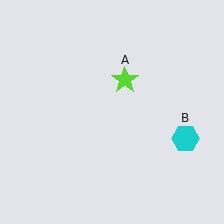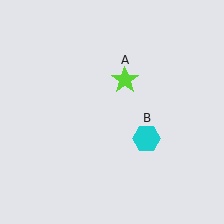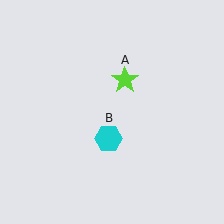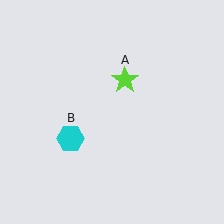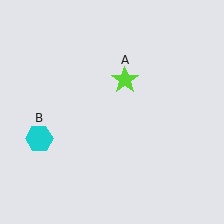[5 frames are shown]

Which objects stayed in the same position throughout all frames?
Lime star (object A) remained stationary.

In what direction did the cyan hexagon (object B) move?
The cyan hexagon (object B) moved left.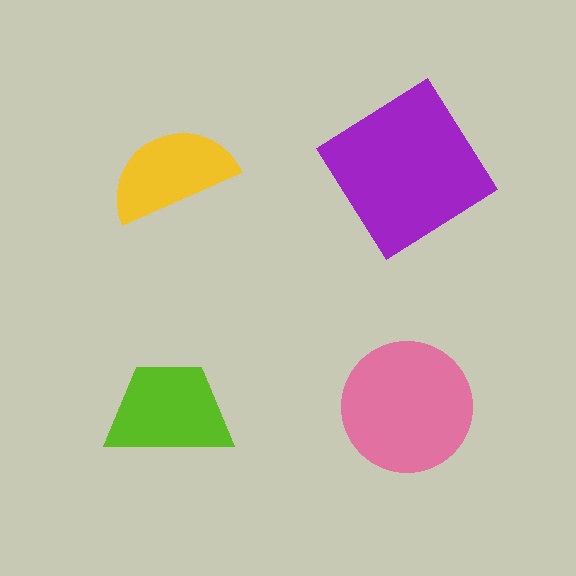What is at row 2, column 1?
A lime trapezoid.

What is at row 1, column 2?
A purple diamond.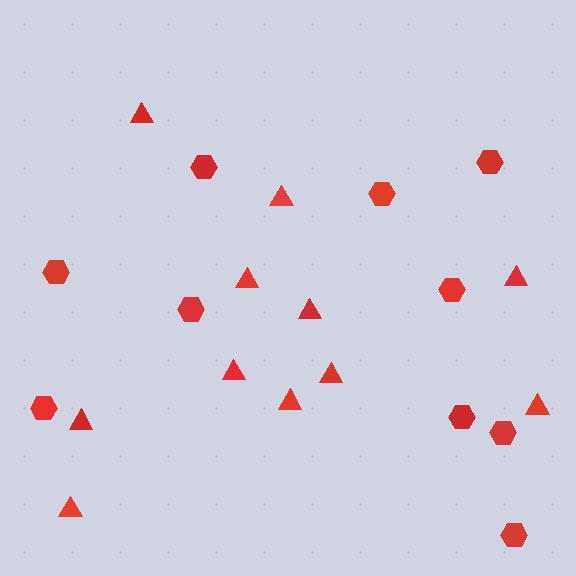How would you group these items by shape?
There are 2 groups: one group of hexagons (10) and one group of triangles (11).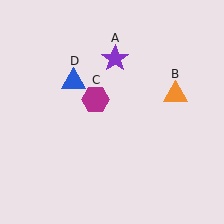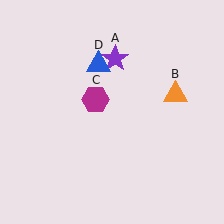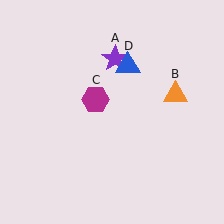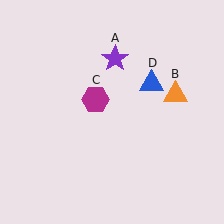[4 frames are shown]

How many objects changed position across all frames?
1 object changed position: blue triangle (object D).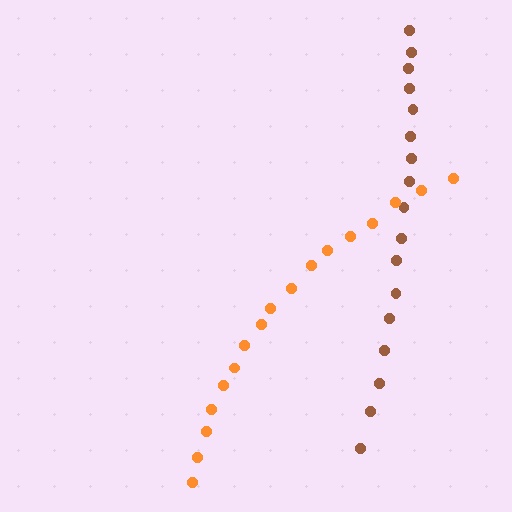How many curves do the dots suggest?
There are 2 distinct paths.